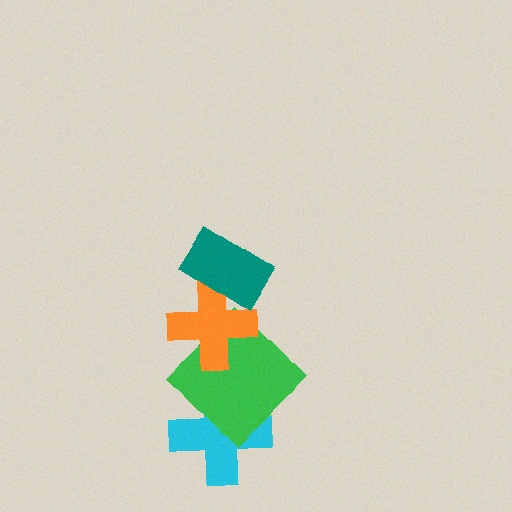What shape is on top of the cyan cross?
The green diamond is on top of the cyan cross.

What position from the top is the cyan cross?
The cyan cross is 4th from the top.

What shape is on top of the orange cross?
The teal rectangle is on top of the orange cross.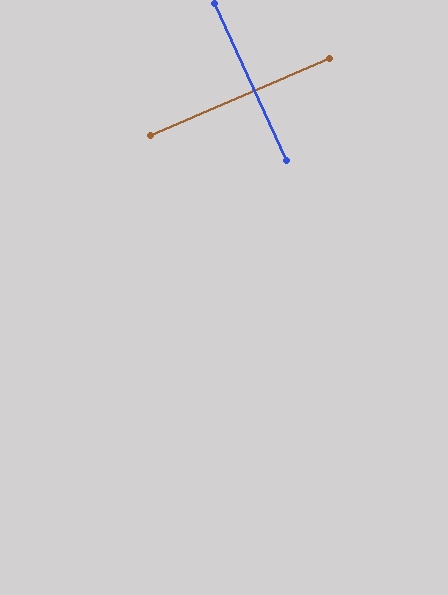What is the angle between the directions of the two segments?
Approximately 89 degrees.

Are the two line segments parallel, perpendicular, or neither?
Perpendicular — they meet at approximately 89°.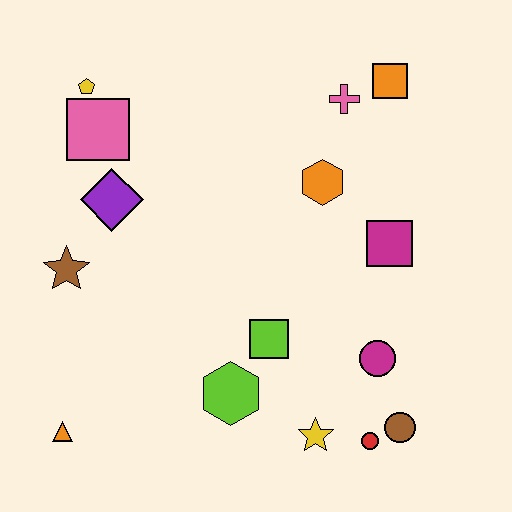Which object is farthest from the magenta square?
The orange triangle is farthest from the magenta square.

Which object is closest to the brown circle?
The red circle is closest to the brown circle.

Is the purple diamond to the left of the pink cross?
Yes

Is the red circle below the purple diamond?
Yes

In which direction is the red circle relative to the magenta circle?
The red circle is below the magenta circle.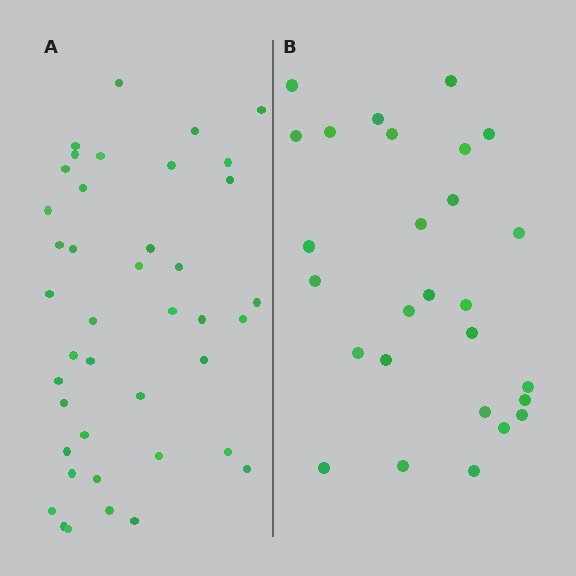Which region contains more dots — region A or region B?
Region A (the left region) has more dots.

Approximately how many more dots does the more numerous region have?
Region A has approximately 15 more dots than region B.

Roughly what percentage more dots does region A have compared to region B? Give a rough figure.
About 50% more.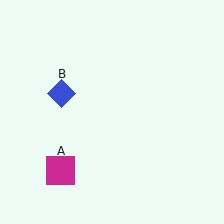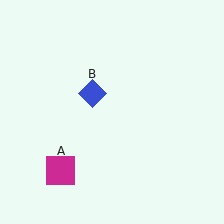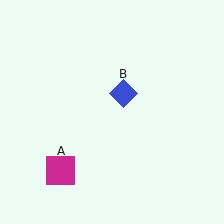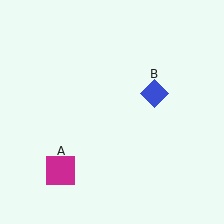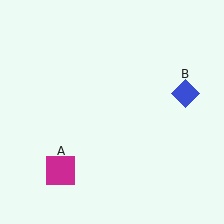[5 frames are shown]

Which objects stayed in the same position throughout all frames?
Magenta square (object A) remained stationary.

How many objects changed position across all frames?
1 object changed position: blue diamond (object B).